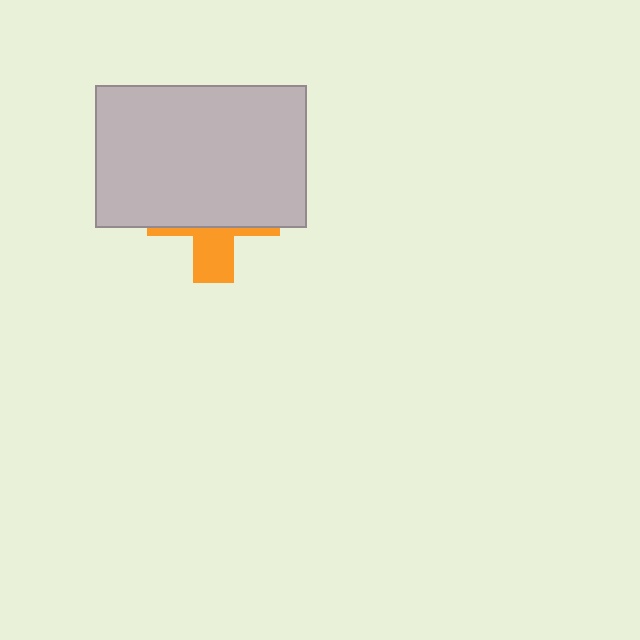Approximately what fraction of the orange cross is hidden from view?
Roughly 67% of the orange cross is hidden behind the light gray rectangle.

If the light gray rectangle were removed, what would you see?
You would see the complete orange cross.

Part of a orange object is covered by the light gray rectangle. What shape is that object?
It is a cross.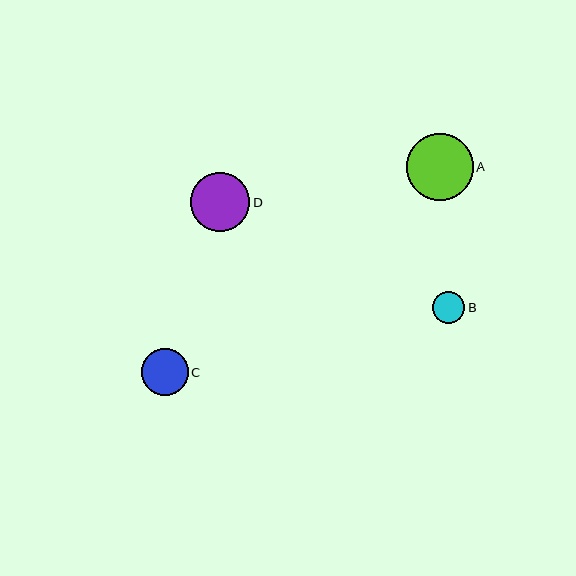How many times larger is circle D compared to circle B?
Circle D is approximately 1.8 times the size of circle B.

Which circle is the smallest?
Circle B is the smallest with a size of approximately 32 pixels.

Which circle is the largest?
Circle A is the largest with a size of approximately 67 pixels.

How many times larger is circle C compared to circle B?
Circle C is approximately 1.4 times the size of circle B.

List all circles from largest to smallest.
From largest to smallest: A, D, C, B.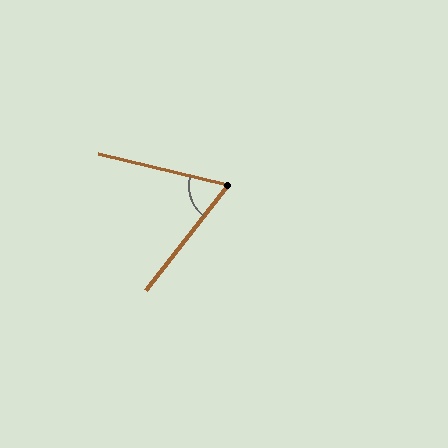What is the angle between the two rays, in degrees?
Approximately 66 degrees.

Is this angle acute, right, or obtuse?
It is acute.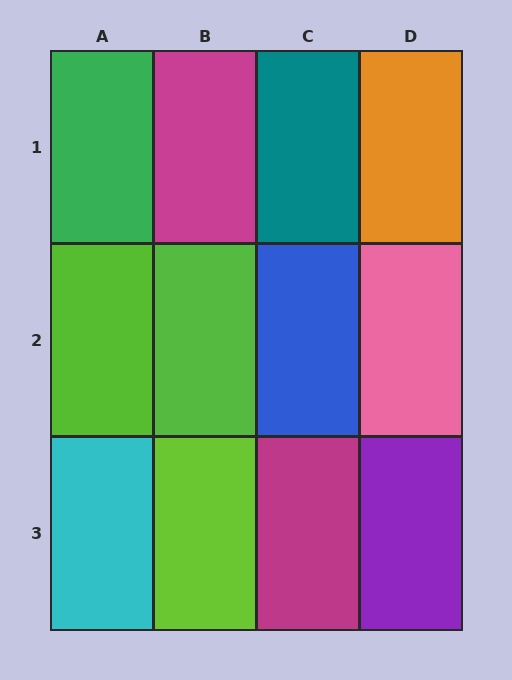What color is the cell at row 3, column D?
Purple.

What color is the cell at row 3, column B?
Lime.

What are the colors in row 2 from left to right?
Lime, lime, blue, pink.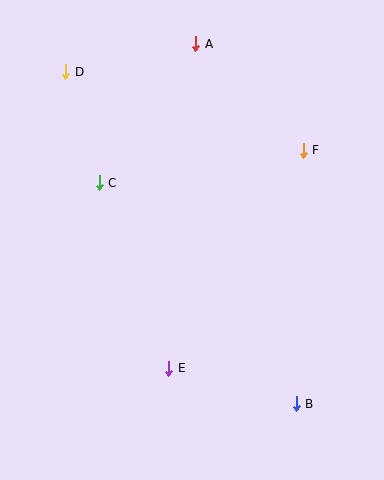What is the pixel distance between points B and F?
The distance between B and F is 253 pixels.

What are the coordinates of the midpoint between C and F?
The midpoint between C and F is at (201, 167).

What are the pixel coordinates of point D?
Point D is at (66, 72).